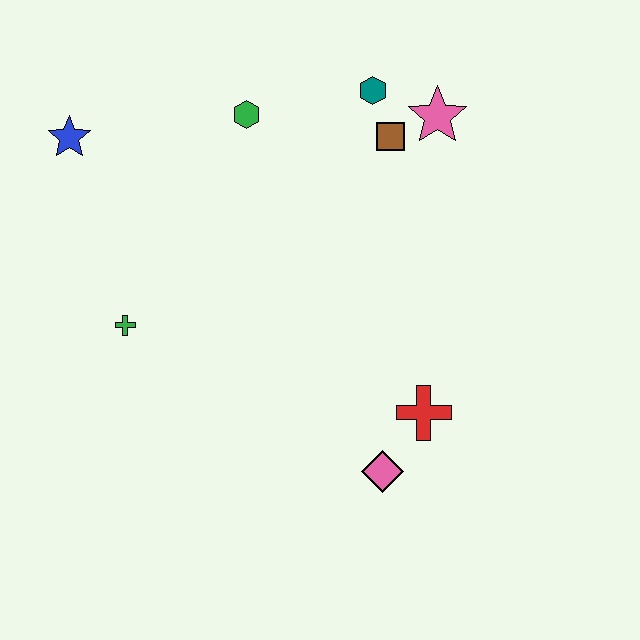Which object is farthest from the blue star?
The pink diamond is farthest from the blue star.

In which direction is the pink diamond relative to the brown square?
The pink diamond is below the brown square.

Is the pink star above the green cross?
Yes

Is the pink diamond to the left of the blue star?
No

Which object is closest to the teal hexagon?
The brown square is closest to the teal hexagon.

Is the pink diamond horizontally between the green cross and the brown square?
Yes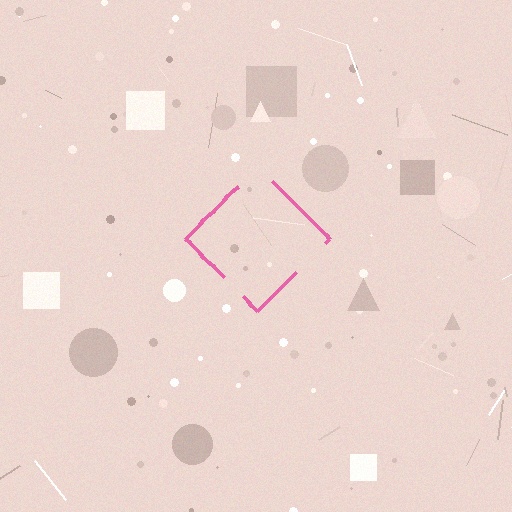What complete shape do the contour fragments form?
The contour fragments form a diamond.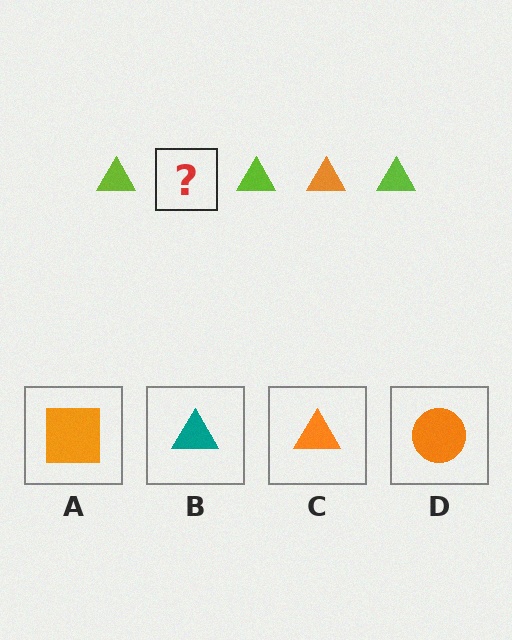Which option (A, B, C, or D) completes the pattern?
C.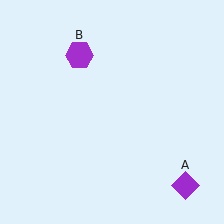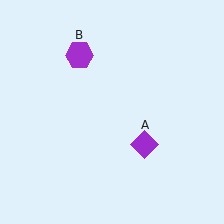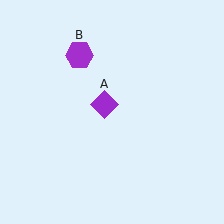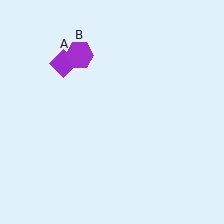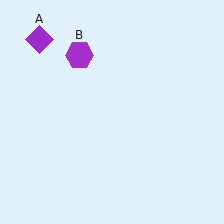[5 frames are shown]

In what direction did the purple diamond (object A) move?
The purple diamond (object A) moved up and to the left.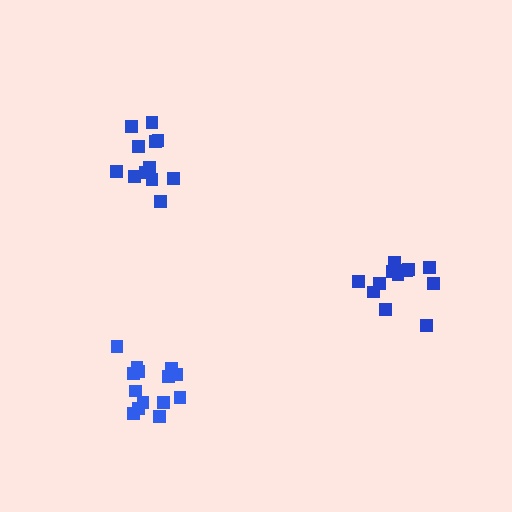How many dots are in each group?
Group 1: 12 dots, Group 2: 14 dots, Group 3: 12 dots (38 total).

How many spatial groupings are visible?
There are 3 spatial groupings.